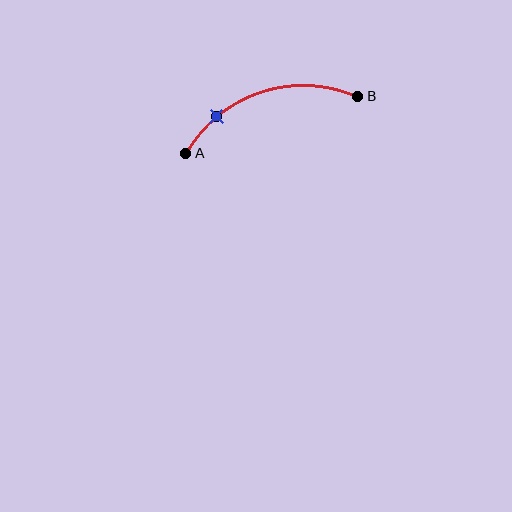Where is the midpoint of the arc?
The arc midpoint is the point on the curve farthest from the straight line joining A and B. It sits above that line.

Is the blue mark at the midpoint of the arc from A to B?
No. The blue mark lies on the arc but is closer to endpoint A. The arc midpoint would be at the point on the curve equidistant along the arc from both A and B.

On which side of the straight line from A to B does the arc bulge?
The arc bulges above the straight line connecting A and B.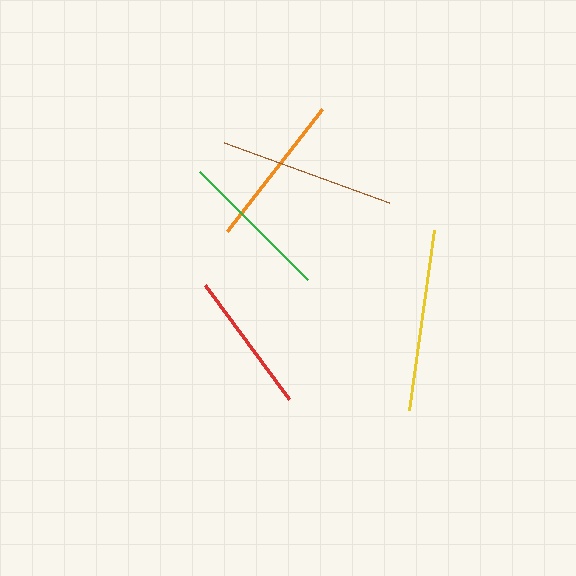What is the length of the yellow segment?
The yellow segment is approximately 182 pixels long.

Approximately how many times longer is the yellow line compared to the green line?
The yellow line is approximately 1.2 times the length of the green line.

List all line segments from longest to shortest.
From longest to shortest: yellow, brown, orange, green, red.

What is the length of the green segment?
The green segment is approximately 153 pixels long.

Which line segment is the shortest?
The red line is the shortest at approximately 141 pixels.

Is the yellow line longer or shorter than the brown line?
The yellow line is longer than the brown line.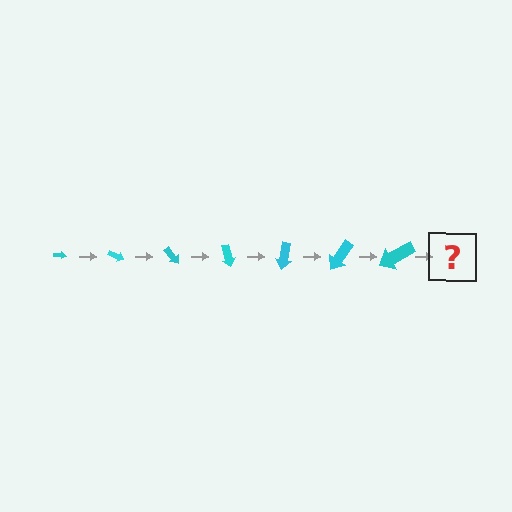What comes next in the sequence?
The next element should be an arrow, larger than the previous one and rotated 175 degrees from the start.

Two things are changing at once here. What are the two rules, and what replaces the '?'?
The two rules are that the arrow grows larger each step and it rotates 25 degrees each step. The '?' should be an arrow, larger than the previous one and rotated 175 degrees from the start.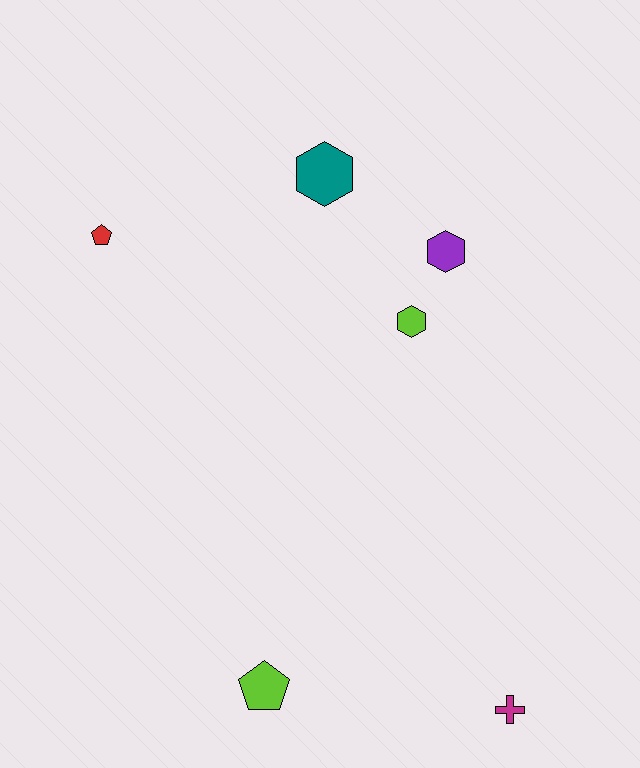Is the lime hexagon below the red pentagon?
Yes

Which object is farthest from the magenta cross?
The red pentagon is farthest from the magenta cross.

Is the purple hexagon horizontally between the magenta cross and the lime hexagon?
Yes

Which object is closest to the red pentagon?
The teal hexagon is closest to the red pentagon.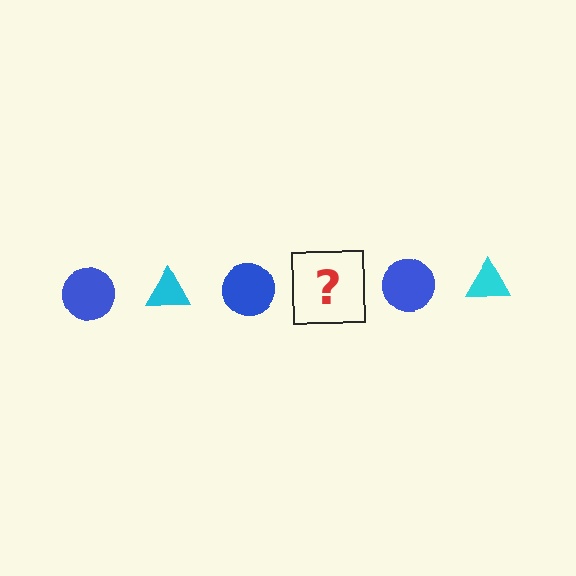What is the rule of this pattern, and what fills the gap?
The rule is that the pattern alternates between blue circle and cyan triangle. The gap should be filled with a cyan triangle.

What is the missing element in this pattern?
The missing element is a cyan triangle.